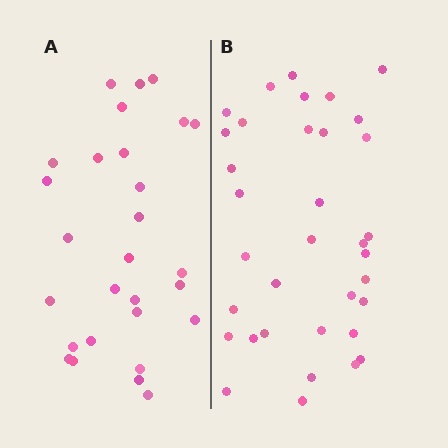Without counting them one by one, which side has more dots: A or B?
Region B (the right region) has more dots.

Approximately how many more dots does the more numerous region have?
Region B has roughly 8 or so more dots than region A.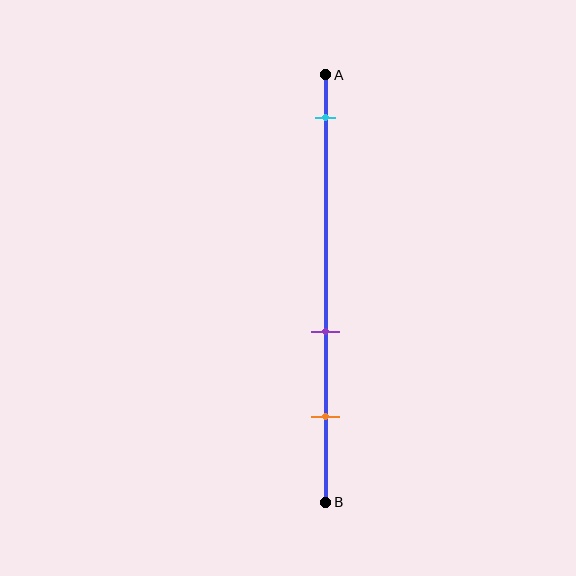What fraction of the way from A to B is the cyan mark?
The cyan mark is approximately 10% (0.1) of the way from A to B.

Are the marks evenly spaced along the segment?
No, the marks are not evenly spaced.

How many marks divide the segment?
There are 3 marks dividing the segment.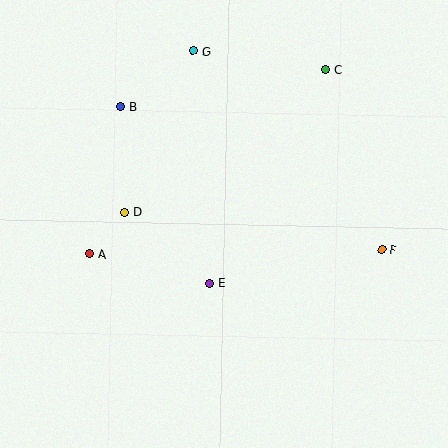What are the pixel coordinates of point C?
Point C is at (326, 70).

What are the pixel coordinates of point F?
Point F is at (382, 250).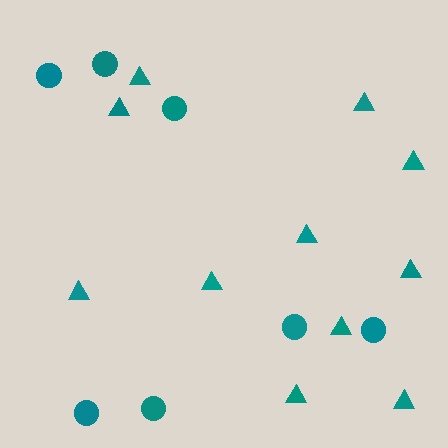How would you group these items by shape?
There are 2 groups: one group of circles (7) and one group of triangles (11).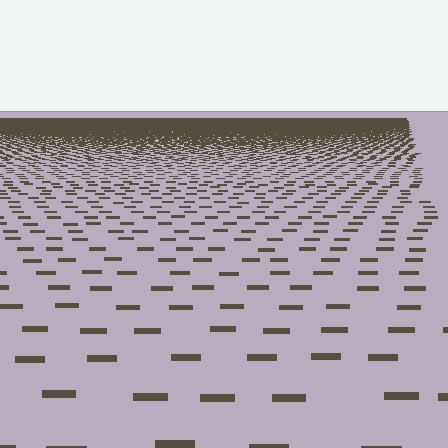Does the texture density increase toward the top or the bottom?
Density increases toward the top.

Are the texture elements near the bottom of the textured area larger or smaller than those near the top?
Larger. Near the bottom, elements are closer to the viewer and appear at a bigger on-screen size.